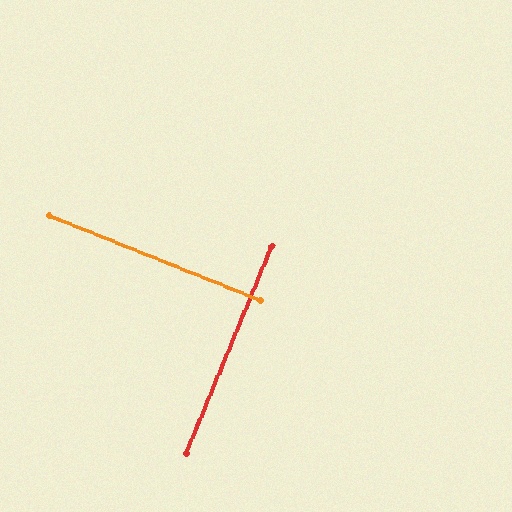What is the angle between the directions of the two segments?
Approximately 90 degrees.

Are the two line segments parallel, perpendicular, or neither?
Perpendicular — they meet at approximately 90°.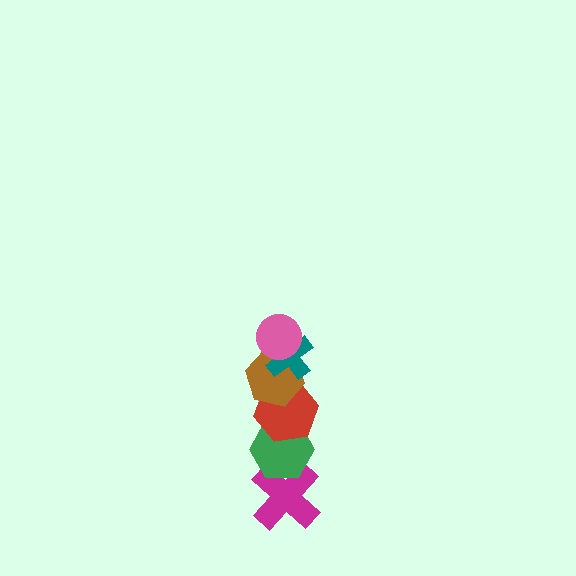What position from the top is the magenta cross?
The magenta cross is 6th from the top.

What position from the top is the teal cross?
The teal cross is 2nd from the top.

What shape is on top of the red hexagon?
The brown hexagon is on top of the red hexagon.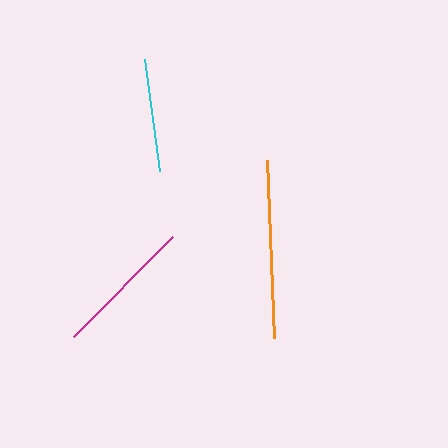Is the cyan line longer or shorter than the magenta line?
The magenta line is longer than the cyan line.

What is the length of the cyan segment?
The cyan segment is approximately 113 pixels long.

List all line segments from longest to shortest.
From longest to shortest: orange, magenta, cyan.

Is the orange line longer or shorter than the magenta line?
The orange line is longer than the magenta line.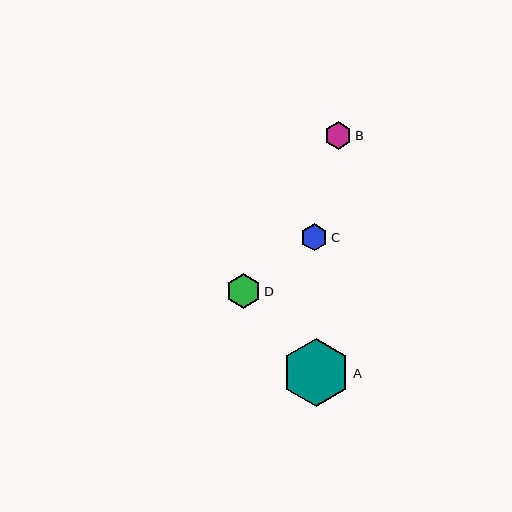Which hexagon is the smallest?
Hexagon C is the smallest with a size of approximately 27 pixels.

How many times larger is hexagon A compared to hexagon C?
Hexagon A is approximately 2.5 times the size of hexagon C.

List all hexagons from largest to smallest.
From largest to smallest: A, D, B, C.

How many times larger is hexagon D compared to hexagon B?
Hexagon D is approximately 1.3 times the size of hexagon B.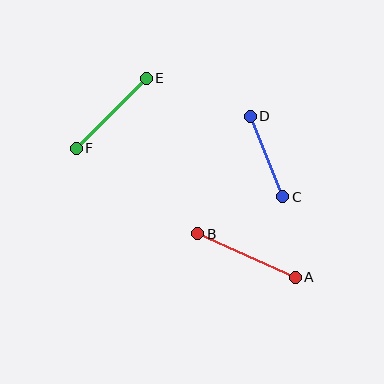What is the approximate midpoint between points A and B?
The midpoint is at approximately (246, 255) pixels.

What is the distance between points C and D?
The distance is approximately 87 pixels.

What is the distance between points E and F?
The distance is approximately 99 pixels.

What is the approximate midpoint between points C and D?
The midpoint is at approximately (266, 156) pixels.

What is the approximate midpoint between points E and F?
The midpoint is at approximately (111, 113) pixels.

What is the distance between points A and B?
The distance is approximately 107 pixels.